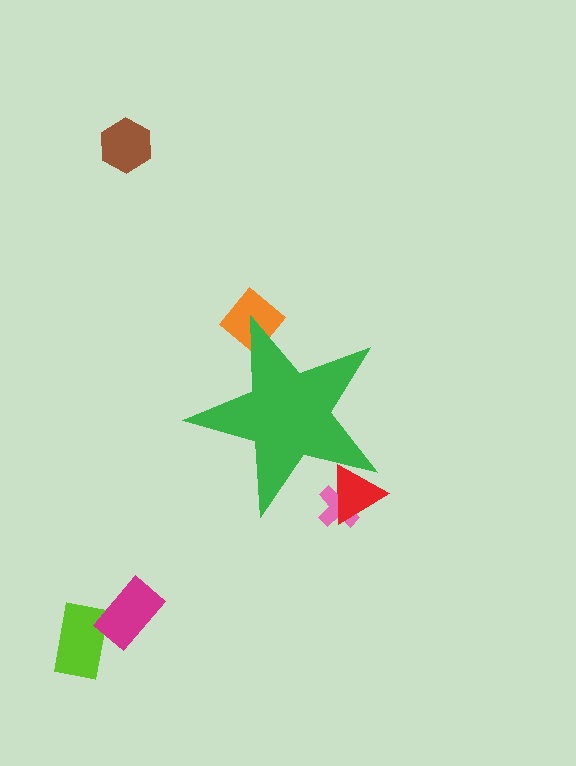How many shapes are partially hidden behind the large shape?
3 shapes are partially hidden.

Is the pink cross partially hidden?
Yes, the pink cross is partially hidden behind the green star.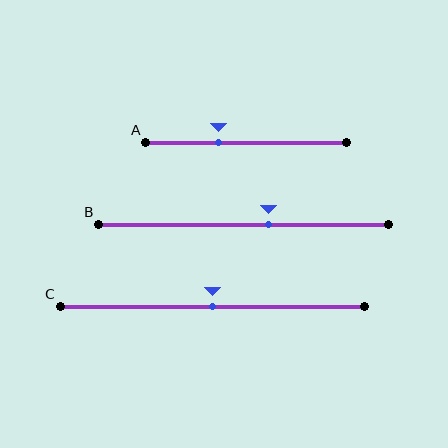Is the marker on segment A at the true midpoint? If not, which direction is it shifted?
No, the marker on segment A is shifted to the left by about 14% of the segment length.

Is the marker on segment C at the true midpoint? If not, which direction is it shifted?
Yes, the marker on segment C is at the true midpoint.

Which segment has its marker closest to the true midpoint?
Segment C has its marker closest to the true midpoint.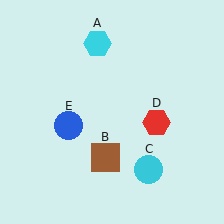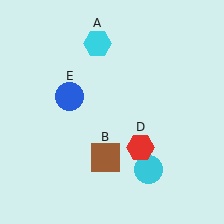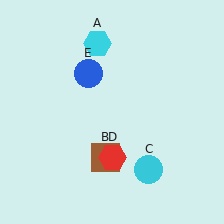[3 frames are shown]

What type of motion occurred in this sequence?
The red hexagon (object D), blue circle (object E) rotated clockwise around the center of the scene.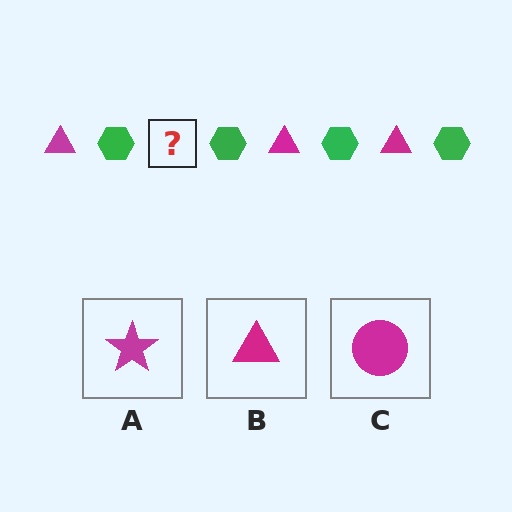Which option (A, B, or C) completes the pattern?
B.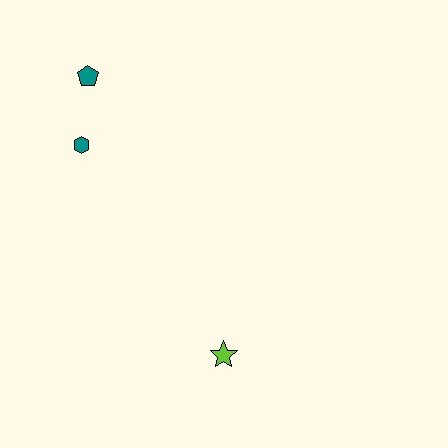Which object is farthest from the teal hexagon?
The lime star is farthest from the teal hexagon.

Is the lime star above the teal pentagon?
No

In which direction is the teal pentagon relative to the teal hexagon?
The teal pentagon is above the teal hexagon.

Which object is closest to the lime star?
The teal hexagon is closest to the lime star.